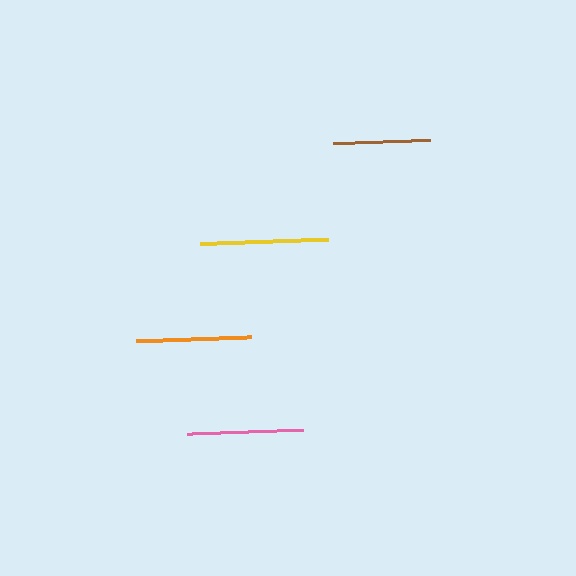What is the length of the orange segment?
The orange segment is approximately 115 pixels long.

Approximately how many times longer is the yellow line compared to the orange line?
The yellow line is approximately 1.1 times the length of the orange line.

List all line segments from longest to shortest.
From longest to shortest: yellow, pink, orange, brown.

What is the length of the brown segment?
The brown segment is approximately 97 pixels long.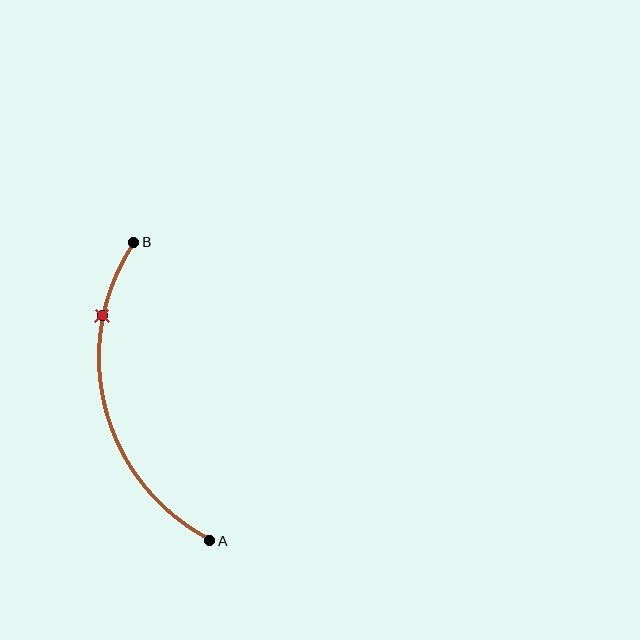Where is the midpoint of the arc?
The arc midpoint is the point on the curve farthest from the straight line joining A and B. It sits to the left of that line.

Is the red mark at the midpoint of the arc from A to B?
No. The red mark lies on the arc but is closer to endpoint B. The arc midpoint would be at the point on the curve equidistant along the arc from both A and B.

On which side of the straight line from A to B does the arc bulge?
The arc bulges to the left of the straight line connecting A and B.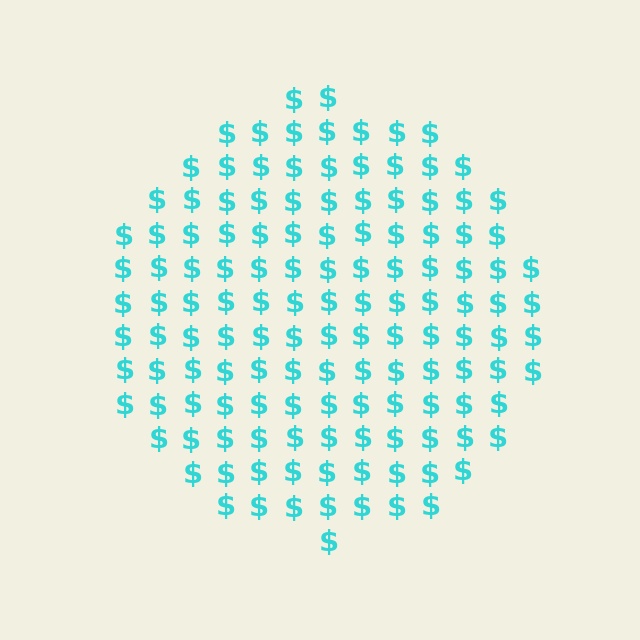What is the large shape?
The large shape is a circle.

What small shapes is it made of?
It is made of small dollar signs.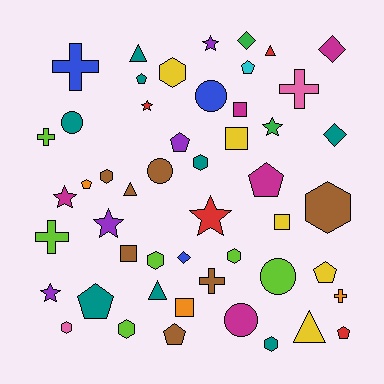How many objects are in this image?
There are 50 objects.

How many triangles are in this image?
There are 5 triangles.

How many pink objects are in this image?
There are 2 pink objects.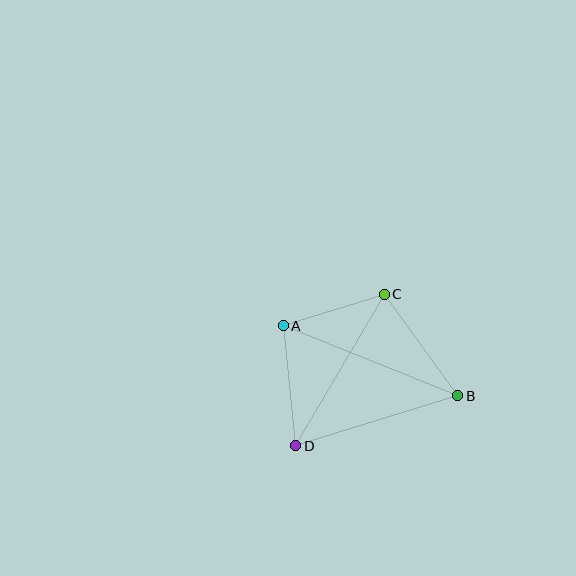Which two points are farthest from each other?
Points A and B are farthest from each other.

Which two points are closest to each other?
Points A and C are closest to each other.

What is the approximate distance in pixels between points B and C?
The distance between B and C is approximately 125 pixels.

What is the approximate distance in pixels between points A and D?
The distance between A and D is approximately 120 pixels.